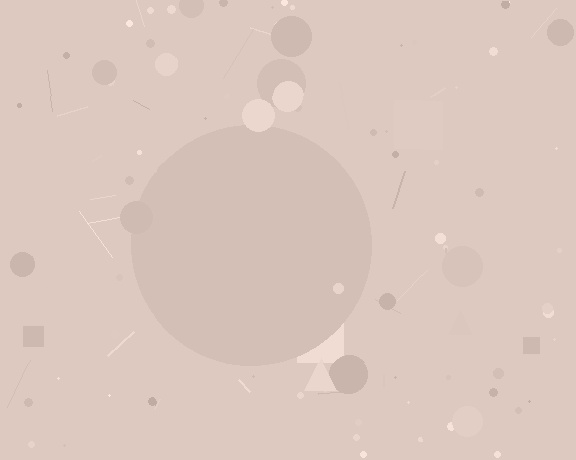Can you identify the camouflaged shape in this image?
The camouflaged shape is a circle.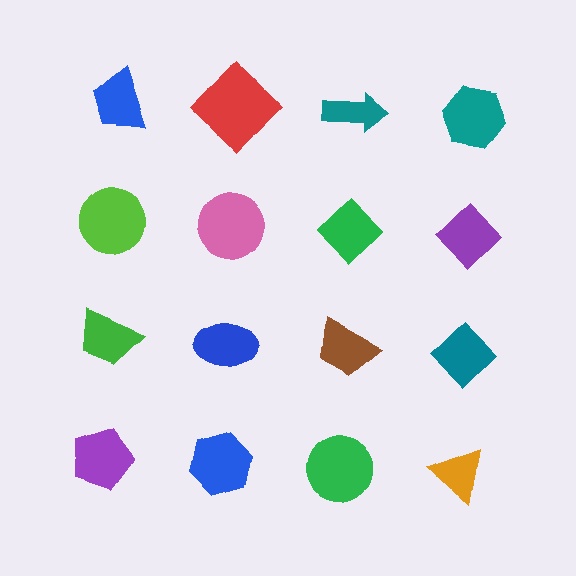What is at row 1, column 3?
A teal arrow.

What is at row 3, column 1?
A green trapezoid.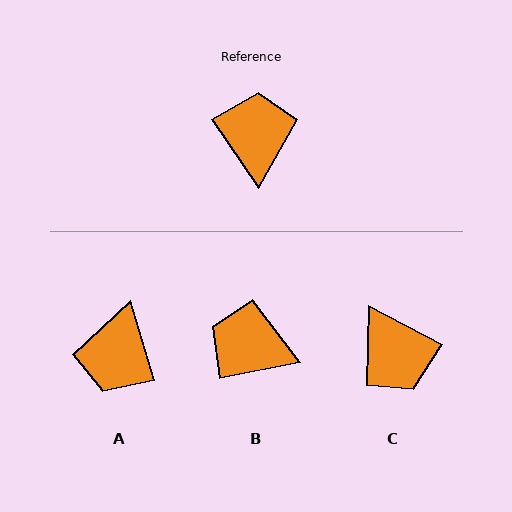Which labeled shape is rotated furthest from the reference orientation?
A, about 163 degrees away.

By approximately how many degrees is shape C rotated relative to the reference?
Approximately 152 degrees clockwise.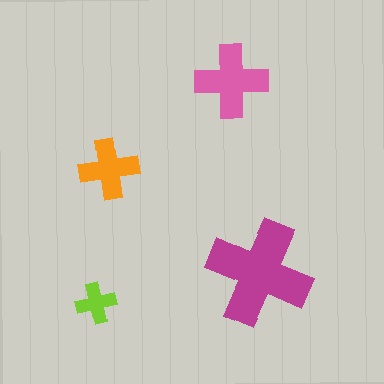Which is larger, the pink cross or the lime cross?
The pink one.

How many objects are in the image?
There are 4 objects in the image.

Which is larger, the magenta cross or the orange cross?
The magenta one.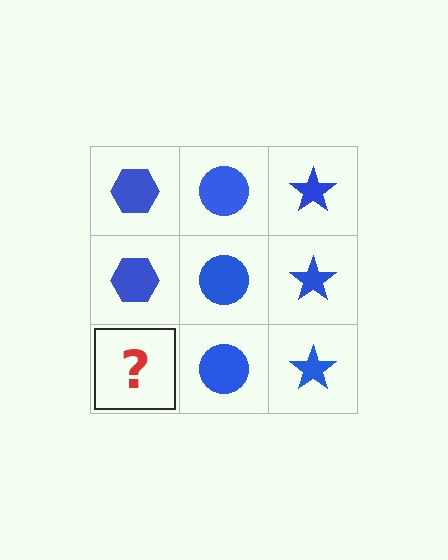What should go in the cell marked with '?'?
The missing cell should contain a blue hexagon.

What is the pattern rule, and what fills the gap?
The rule is that each column has a consistent shape. The gap should be filled with a blue hexagon.